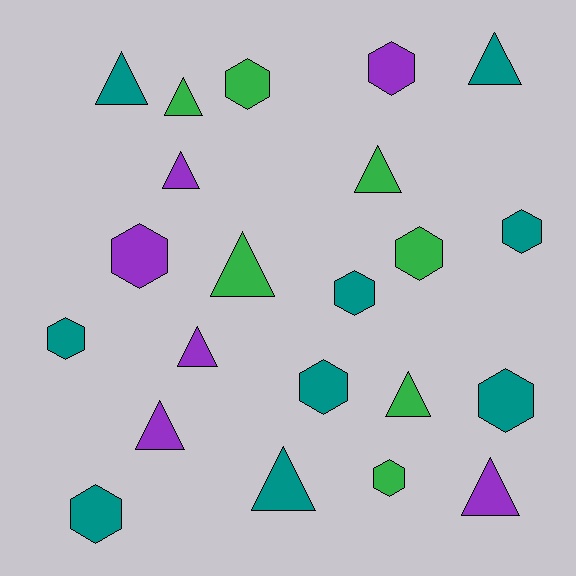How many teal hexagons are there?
There are 6 teal hexagons.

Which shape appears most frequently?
Triangle, with 11 objects.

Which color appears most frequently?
Teal, with 9 objects.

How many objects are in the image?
There are 22 objects.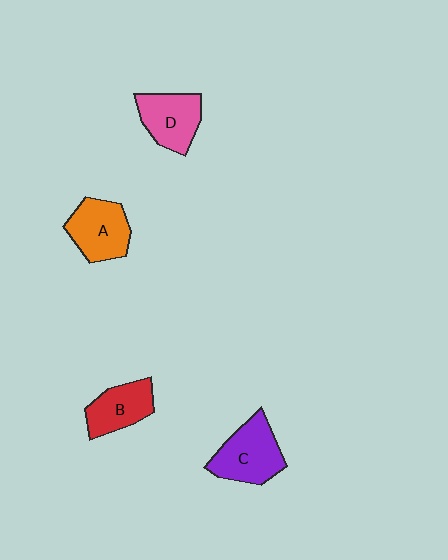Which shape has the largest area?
Shape C (purple).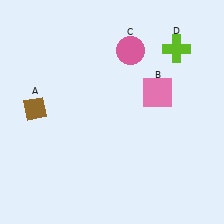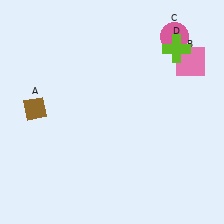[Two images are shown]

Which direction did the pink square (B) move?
The pink square (B) moved right.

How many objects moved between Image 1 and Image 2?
2 objects moved between the two images.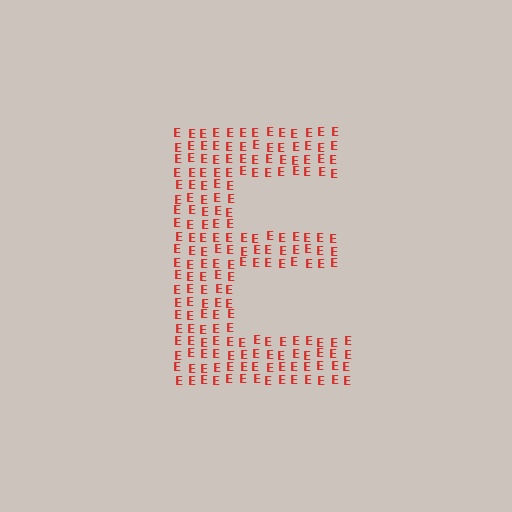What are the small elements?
The small elements are letter E's.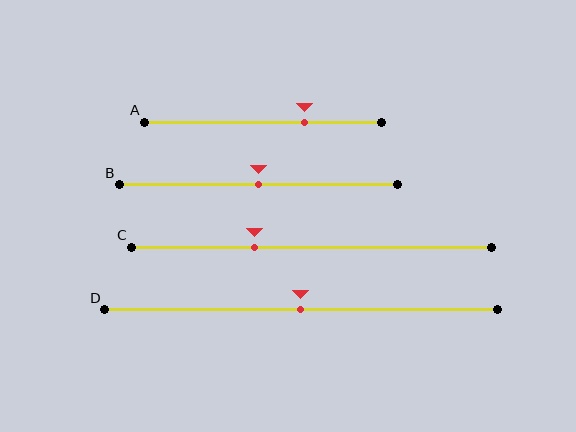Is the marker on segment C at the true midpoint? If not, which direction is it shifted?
No, the marker on segment C is shifted to the left by about 16% of the segment length.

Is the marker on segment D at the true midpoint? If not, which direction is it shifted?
Yes, the marker on segment D is at the true midpoint.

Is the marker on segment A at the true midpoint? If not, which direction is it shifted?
No, the marker on segment A is shifted to the right by about 17% of the segment length.